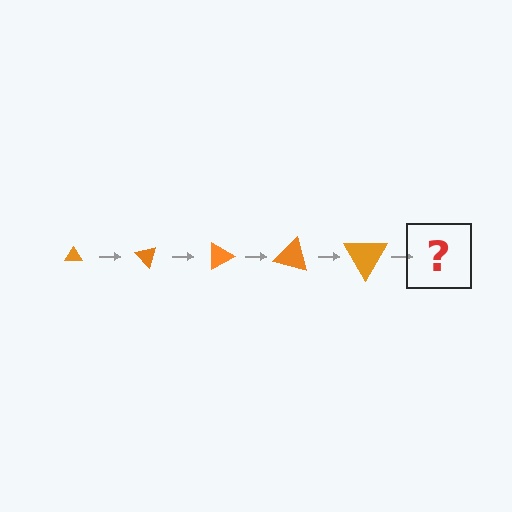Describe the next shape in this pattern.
It should be a triangle, larger than the previous one and rotated 225 degrees from the start.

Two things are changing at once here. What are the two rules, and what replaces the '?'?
The two rules are that the triangle grows larger each step and it rotates 45 degrees each step. The '?' should be a triangle, larger than the previous one and rotated 225 degrees from the start.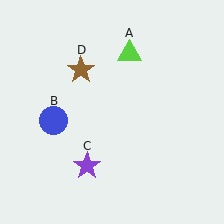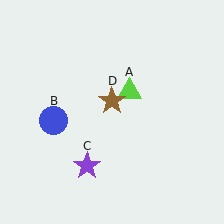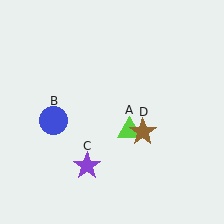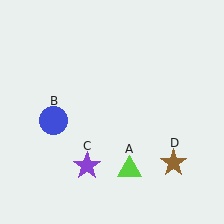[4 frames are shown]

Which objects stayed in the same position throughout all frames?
Blue circle (object B) and purple star (object C) remained stationary.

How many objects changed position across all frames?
2 objects changed position: lime triangle (object A), brown star (object D).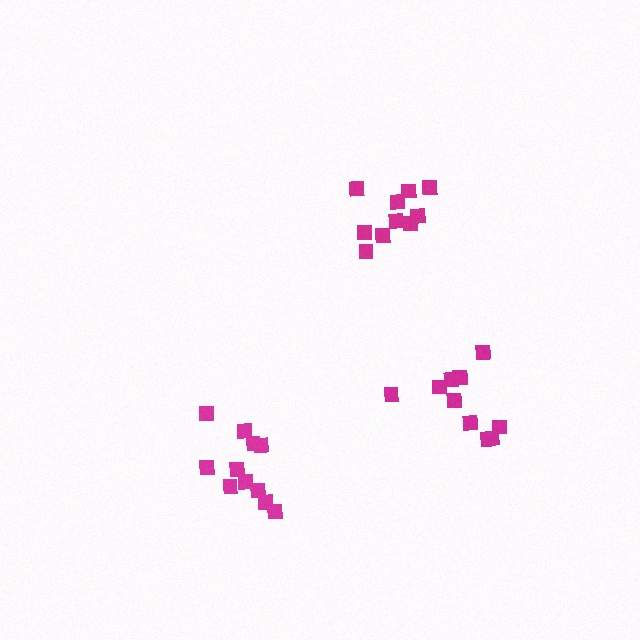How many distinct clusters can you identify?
There are 3 distinct clusters.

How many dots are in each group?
Group 1: 10 dots, Group 2: 11 dots, Group 3: 10 dots (31 total).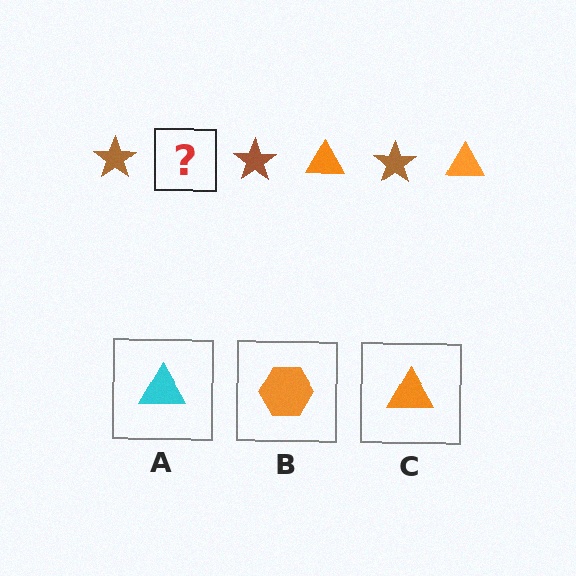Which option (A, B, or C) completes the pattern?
C.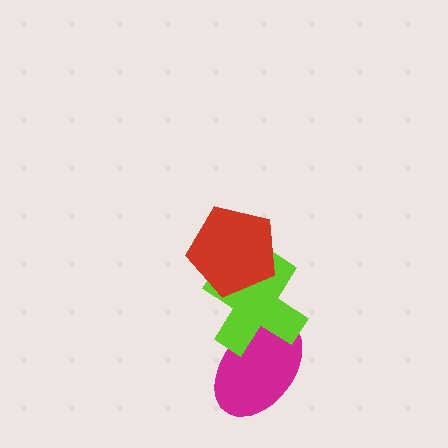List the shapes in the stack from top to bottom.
From top to bottom: the red pentagon, the lime cross, the magenta ellipse.